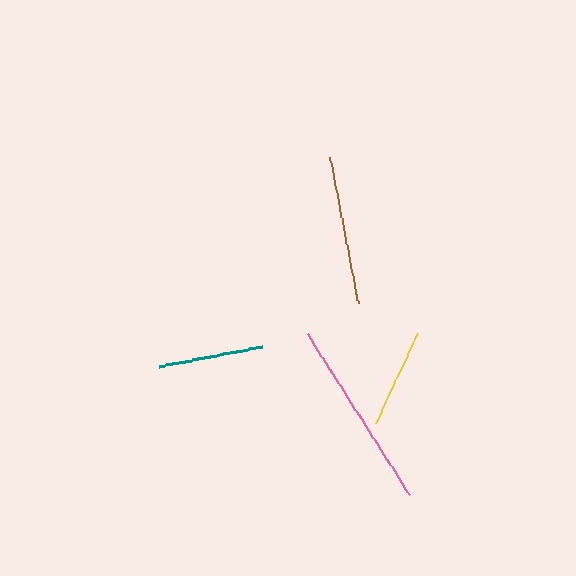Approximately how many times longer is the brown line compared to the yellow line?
The brown line is approximately 1.5 times the length of the yellow line.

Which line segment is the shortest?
The yellow line is the shortest at approximately 98 pixels.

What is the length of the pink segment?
The pink segment is approximately 190 pixels long.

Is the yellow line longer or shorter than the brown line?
The brown line is longer than the yellow line.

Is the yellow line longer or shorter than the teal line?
The teal line is longer than the yellow line.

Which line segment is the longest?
The pink line is the longest at approximately 190 pixels.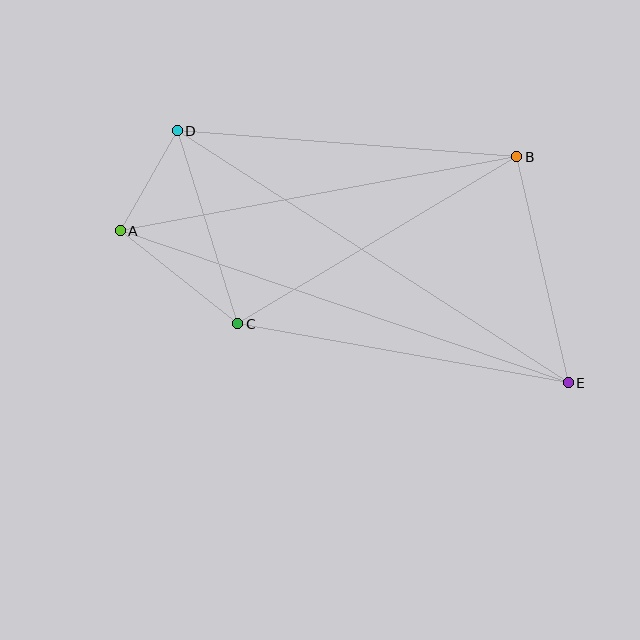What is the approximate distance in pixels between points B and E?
The distance between B and E is approximately 232 pixels.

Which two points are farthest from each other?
Points A and E are farthest from each other.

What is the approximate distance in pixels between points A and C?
The distance between A and C is approximately 150 pixels.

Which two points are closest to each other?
Points A and D are closest to each other.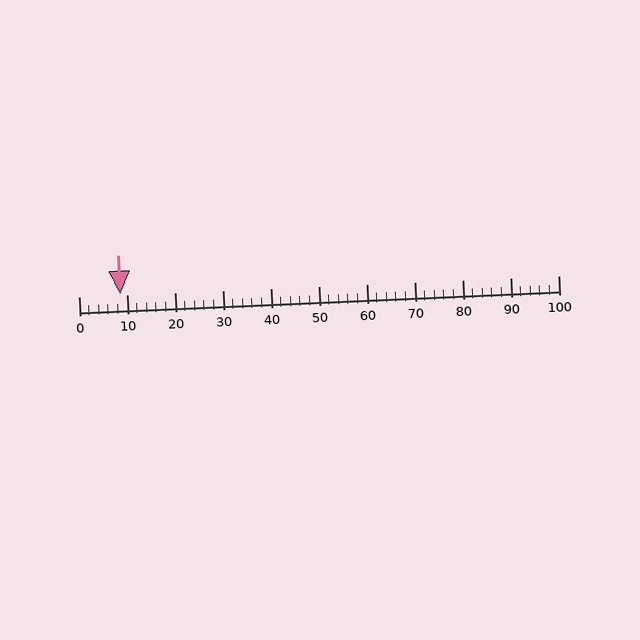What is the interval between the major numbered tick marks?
The major tick marks are spaced 10 units apart.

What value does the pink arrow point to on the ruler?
The pink arrow points to approximately 9.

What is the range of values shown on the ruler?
The ruler shows values from 0 to 100.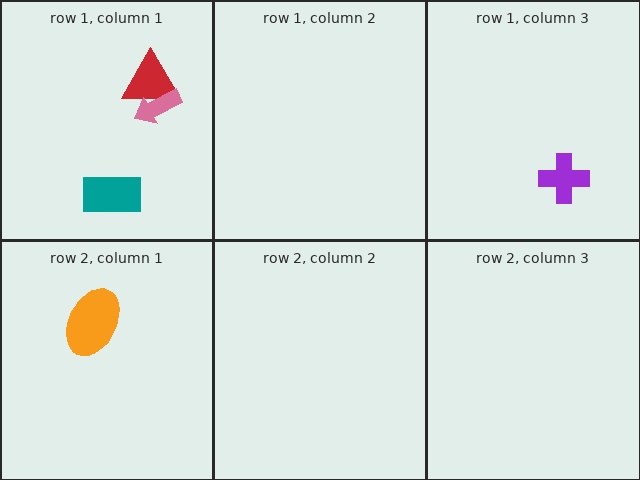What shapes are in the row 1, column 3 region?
The purple cross.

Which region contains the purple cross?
The row 1, column 3 region.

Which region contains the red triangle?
The row 1, column 1 region.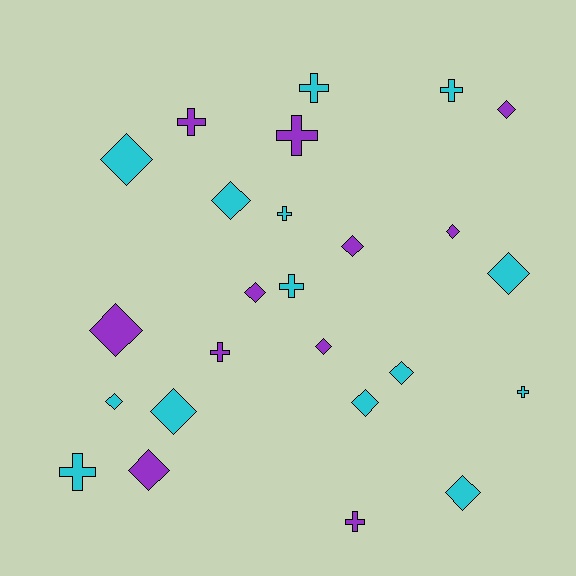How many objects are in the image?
There are 25 objects.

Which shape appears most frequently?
Diamond, with 15 objects.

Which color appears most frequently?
Cyan, with 14 objects.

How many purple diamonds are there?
There are 7 purple diamonds.